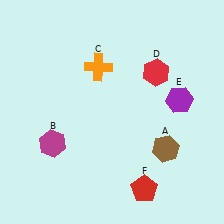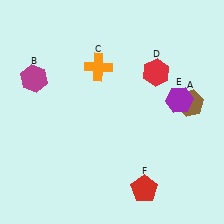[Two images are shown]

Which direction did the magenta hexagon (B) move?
The magenta hexagon (B) moved up.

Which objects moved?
The objects that moved are: the brown hexagon (A), the magenta hexagon (B).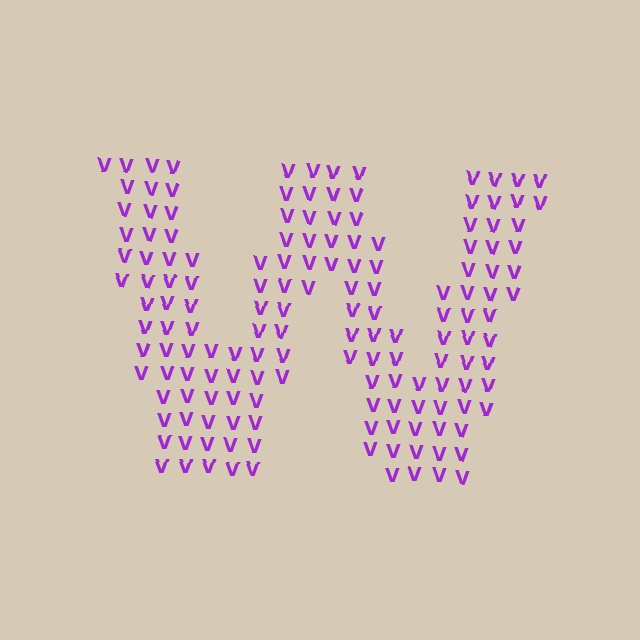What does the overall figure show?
The overall figure shows the letter W.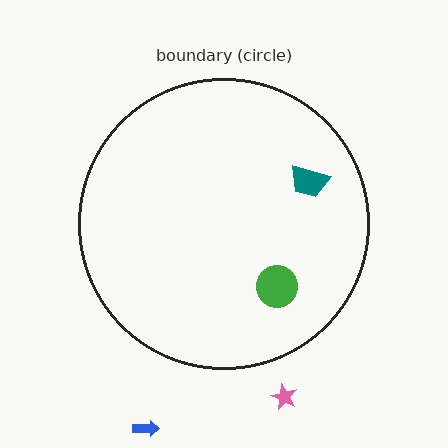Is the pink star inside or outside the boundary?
Outside.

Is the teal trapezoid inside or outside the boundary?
Inside.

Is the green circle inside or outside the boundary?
Inside.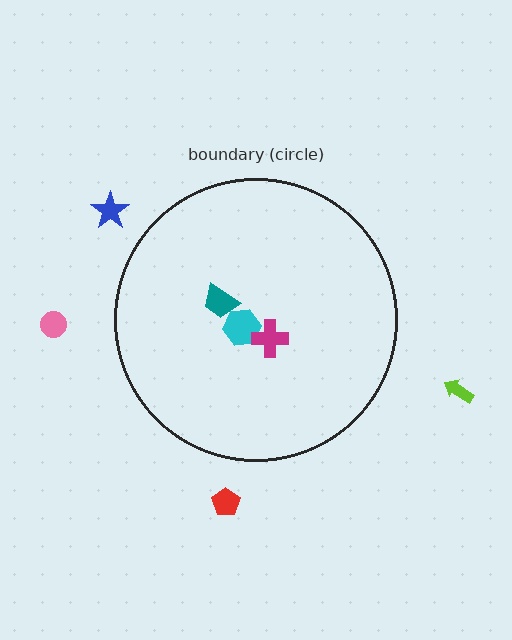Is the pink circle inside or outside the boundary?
Outside.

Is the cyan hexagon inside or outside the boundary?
Inside.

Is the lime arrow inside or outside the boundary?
Outside.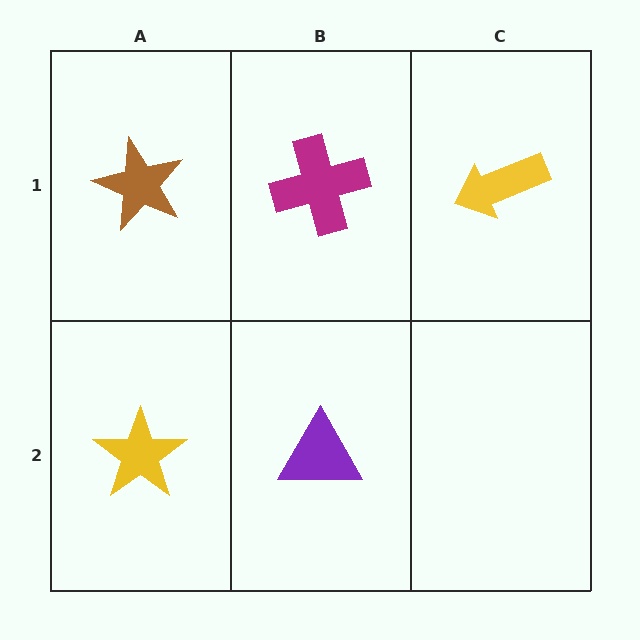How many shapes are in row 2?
2 shapes.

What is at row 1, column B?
A magenta cross.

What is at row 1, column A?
A brown star.